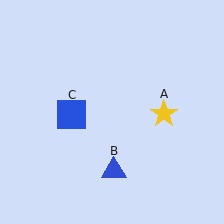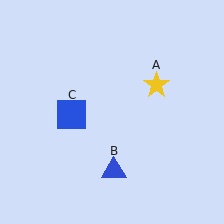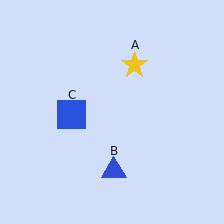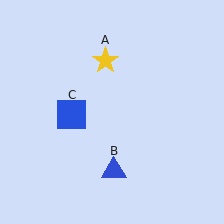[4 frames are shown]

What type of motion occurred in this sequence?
The yellow star (object A) rotated counterclockwise around the center of the scene.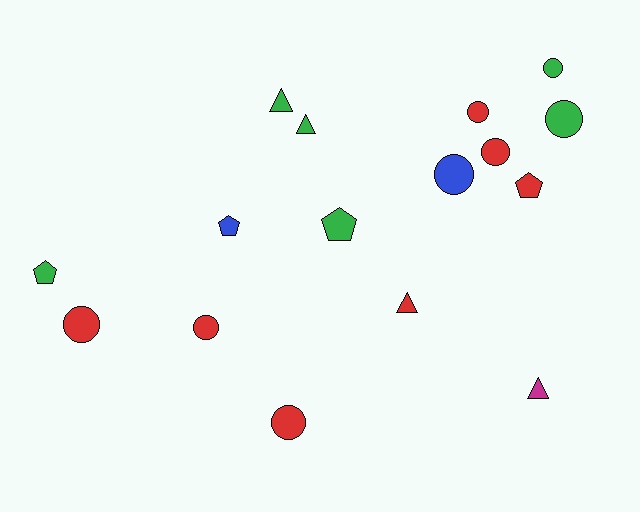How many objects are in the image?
There are 16 objects.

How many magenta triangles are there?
There is 1 magenta triangle.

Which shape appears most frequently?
Circle, with 8 objects.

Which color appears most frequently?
Red, with 7 objects.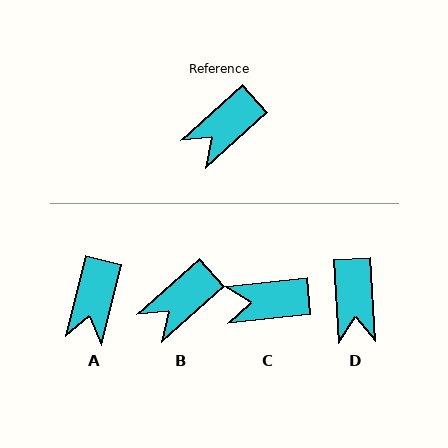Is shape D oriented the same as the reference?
No, it is off by about 52 degrees.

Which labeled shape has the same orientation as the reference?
B.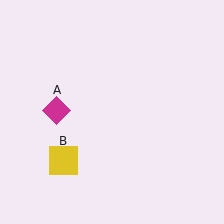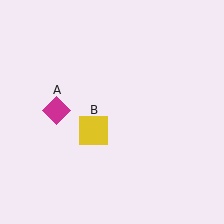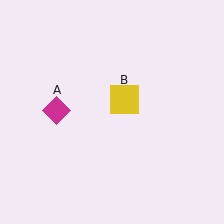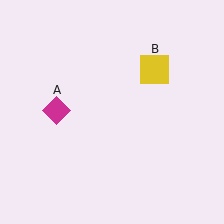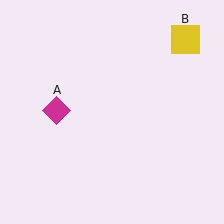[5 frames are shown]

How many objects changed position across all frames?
1 object changed position: yellow square (object B).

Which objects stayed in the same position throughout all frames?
Magenta diamond (object A) remained stationary.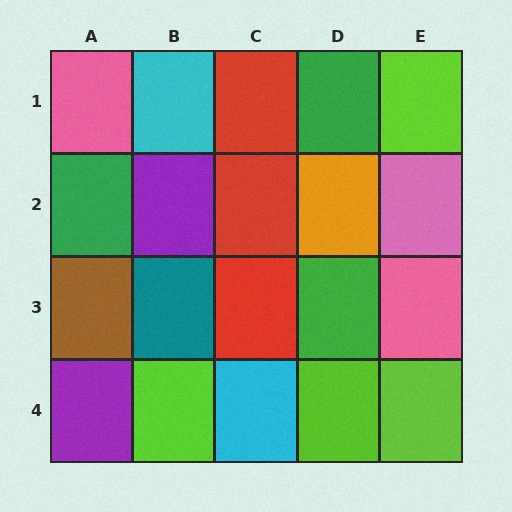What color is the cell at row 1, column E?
Lime.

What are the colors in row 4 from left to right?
Purple, lime, cyan, lime, lime.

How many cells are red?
3 cells are red.